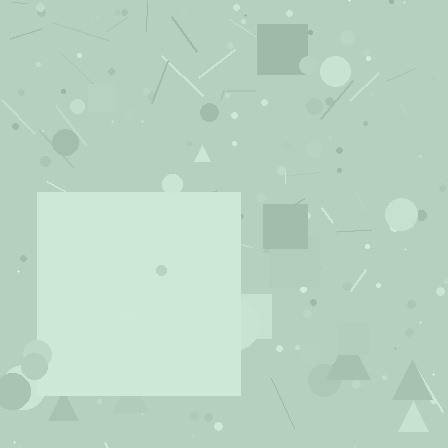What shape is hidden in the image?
A square is hidden in the image.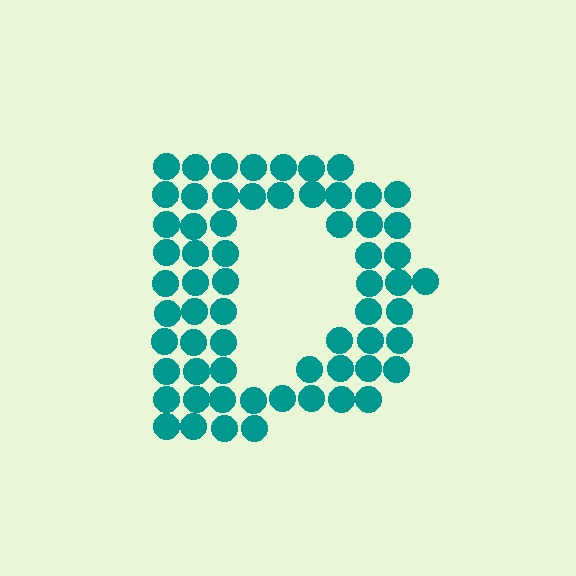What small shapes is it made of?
It is made of small circles.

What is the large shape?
The large shape is the letter D.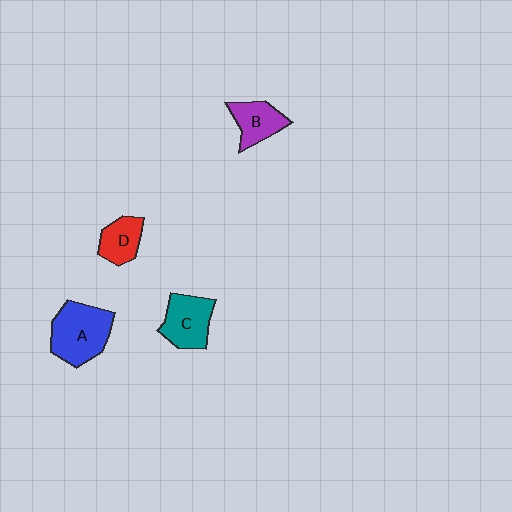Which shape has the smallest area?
Shape D (red).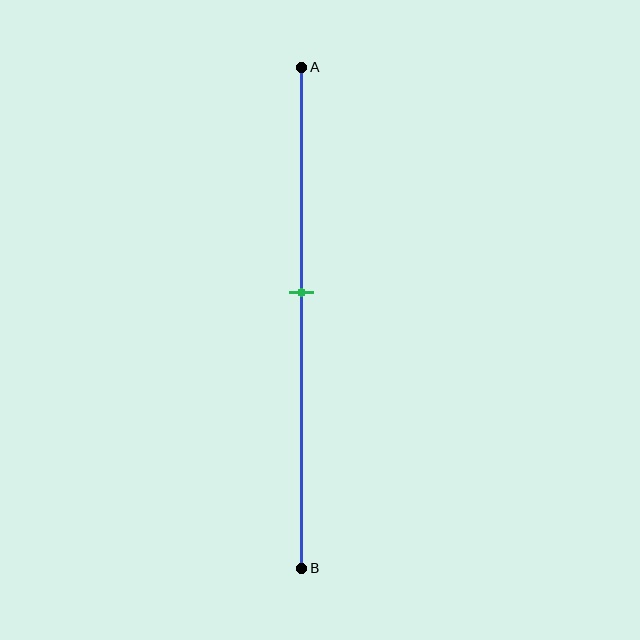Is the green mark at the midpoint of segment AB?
No, the mark is at about 45% from A, not at the 50% midpoint.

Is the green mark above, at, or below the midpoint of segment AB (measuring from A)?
The green mark is above the midpoint of segment AB.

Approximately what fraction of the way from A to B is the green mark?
The green mark is approximately 45% of the way from A to B.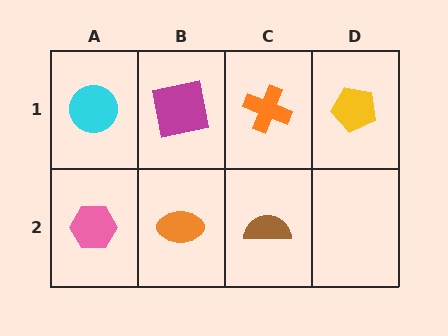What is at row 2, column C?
A brown semicircle.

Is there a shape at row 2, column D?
No, that cell is empty.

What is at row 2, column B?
An orange ellipse.